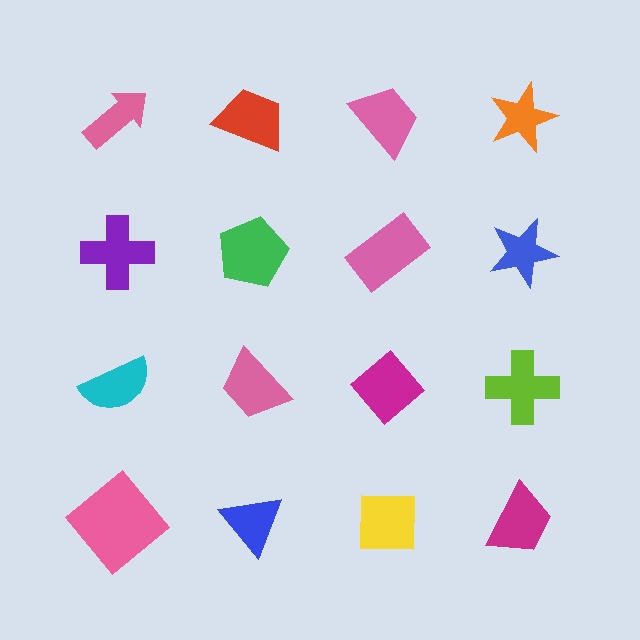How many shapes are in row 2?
4 shapes.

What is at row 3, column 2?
A pink trapezoid.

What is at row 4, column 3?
A yellow square.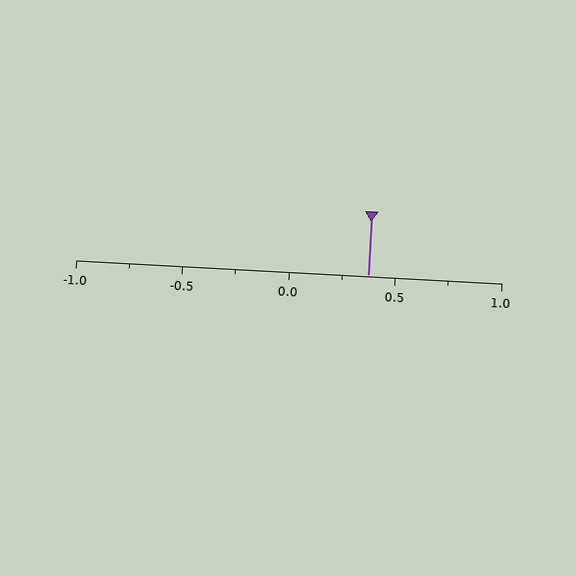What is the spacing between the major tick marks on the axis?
The major ticks are spaced 0.5 apart.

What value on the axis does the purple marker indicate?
The marker indicates approximately 0.38.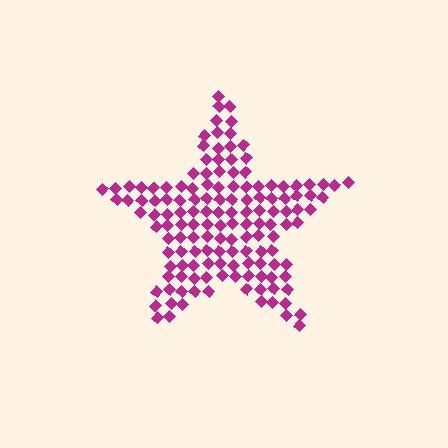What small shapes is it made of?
It is made of small diamonds.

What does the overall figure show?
The overall figure shows a star.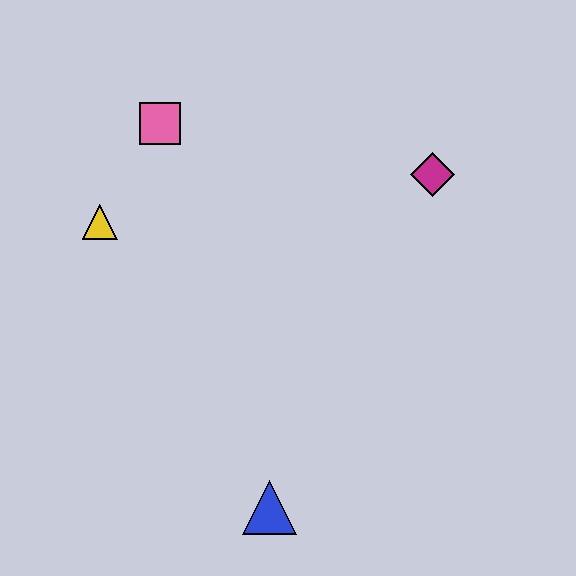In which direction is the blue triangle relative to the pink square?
The blue triangle is below the pink square.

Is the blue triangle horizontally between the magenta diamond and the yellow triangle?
Yes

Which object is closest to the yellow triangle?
The pink square is closest to the yellow triangle.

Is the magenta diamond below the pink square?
Yes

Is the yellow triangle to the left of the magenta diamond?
Yes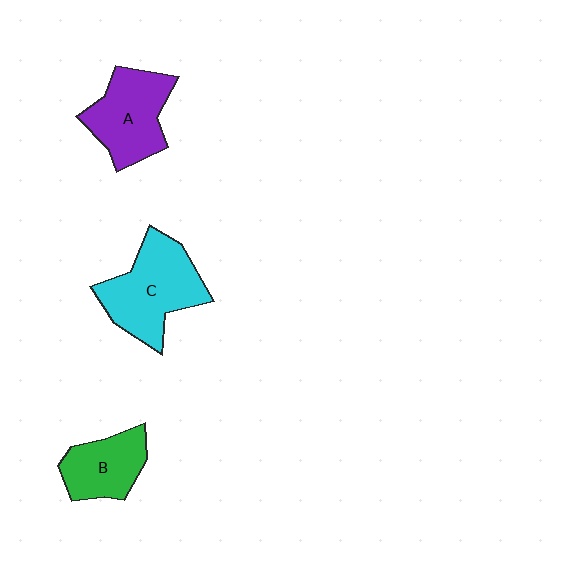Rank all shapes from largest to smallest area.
From largest to smallest: C (cyan), A (purple), B (green).